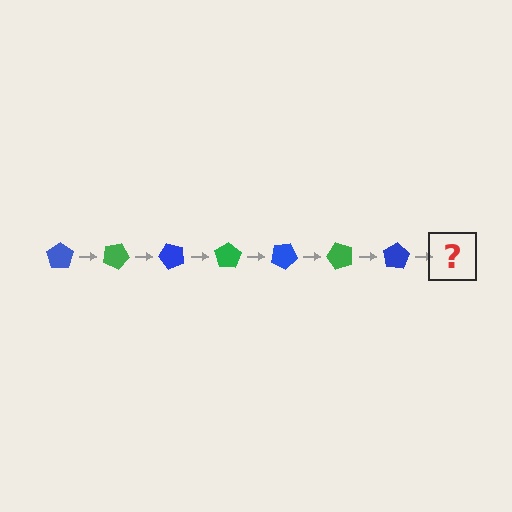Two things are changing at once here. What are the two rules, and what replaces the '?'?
The two rules are that it rotates 25 degrees each step and the color cycles through blue and green. The '?' should be a green pentagon, rotated 175 degrees from the start.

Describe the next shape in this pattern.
It should be a green pentagon, rotated 175 degrees from the start.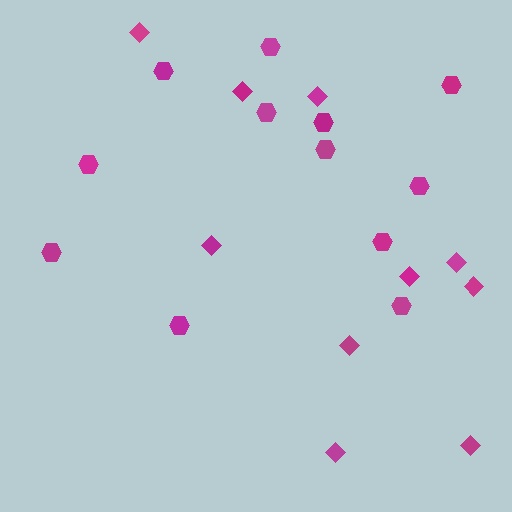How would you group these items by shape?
There are 2 groups: one group of hexagons (12) and one group of diamonds (10).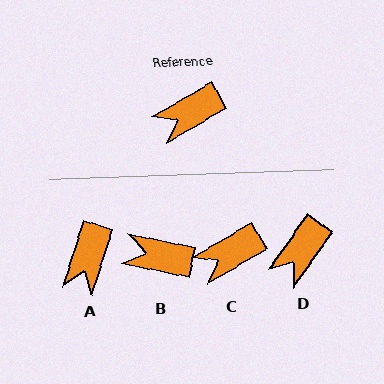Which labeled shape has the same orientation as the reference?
C.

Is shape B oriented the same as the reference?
No, it is off by about 41 degrees.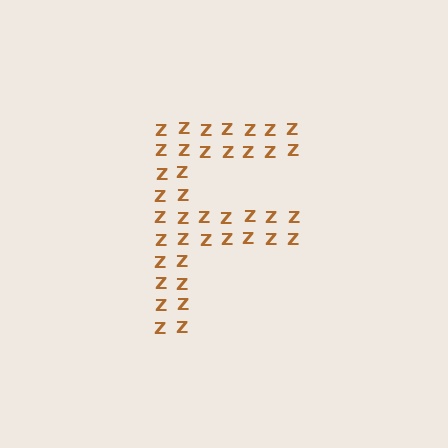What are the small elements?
The small elements are letter Z's.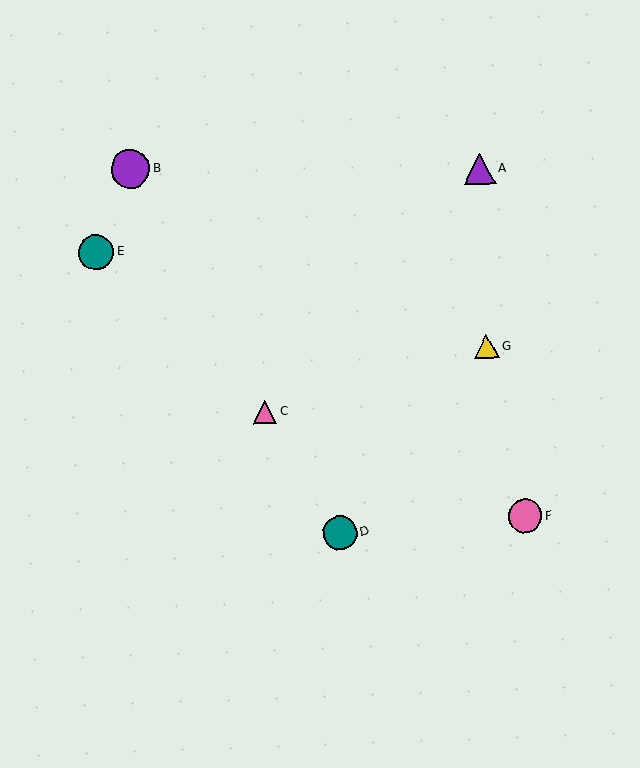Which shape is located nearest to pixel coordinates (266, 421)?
The pink triangle (labeled C) at (265, 412) is nearest to that location.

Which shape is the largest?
The purple circle (labeled B) is the largest.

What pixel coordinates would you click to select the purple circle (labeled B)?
Click at (130, 169) to select the purple circle B.